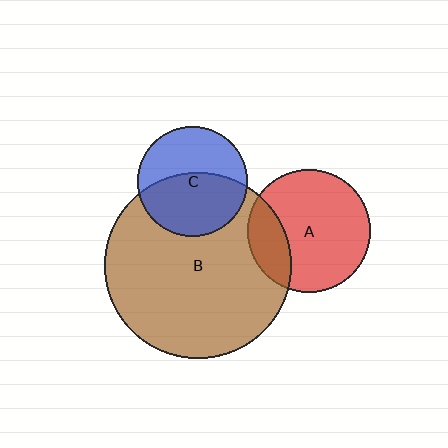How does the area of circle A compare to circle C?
Approximately 1.2 times.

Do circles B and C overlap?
Yes.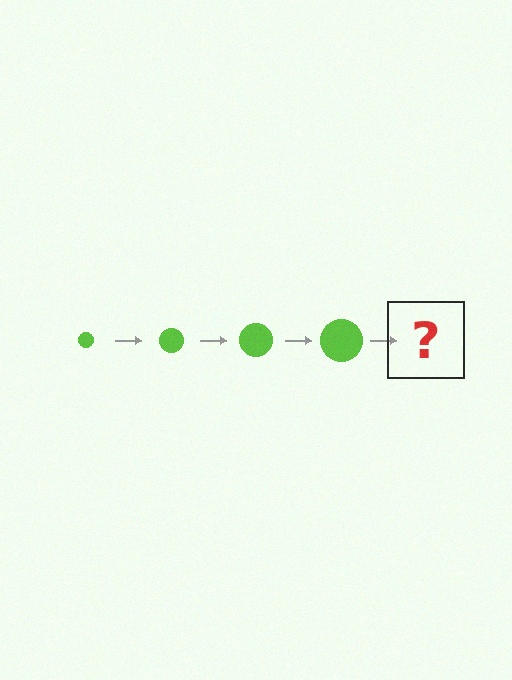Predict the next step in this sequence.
The next step is a lime circle, larger than the previous one.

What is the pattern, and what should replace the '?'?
The pattern is that the circle gets progressively larger each step. The '?' should be a lime circle, larger than the previous one.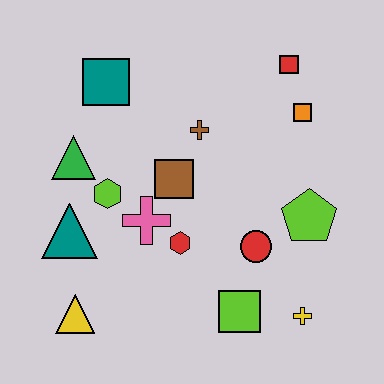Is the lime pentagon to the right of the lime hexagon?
Yes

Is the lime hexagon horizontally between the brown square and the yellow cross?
No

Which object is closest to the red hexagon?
The pink cross is closest to the red hexagon.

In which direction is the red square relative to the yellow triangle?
The red square is above the yellow triangle.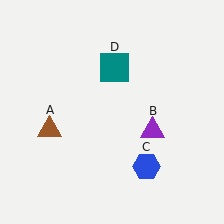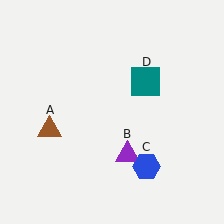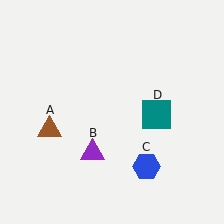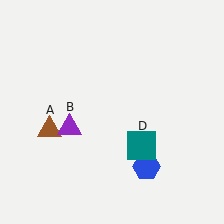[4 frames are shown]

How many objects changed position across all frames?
2 objects changed position: purple triangle (object B), teal square (object D).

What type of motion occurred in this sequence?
The purple triangle (object B), teal square (object D) rotated clockwise around the center of the scene.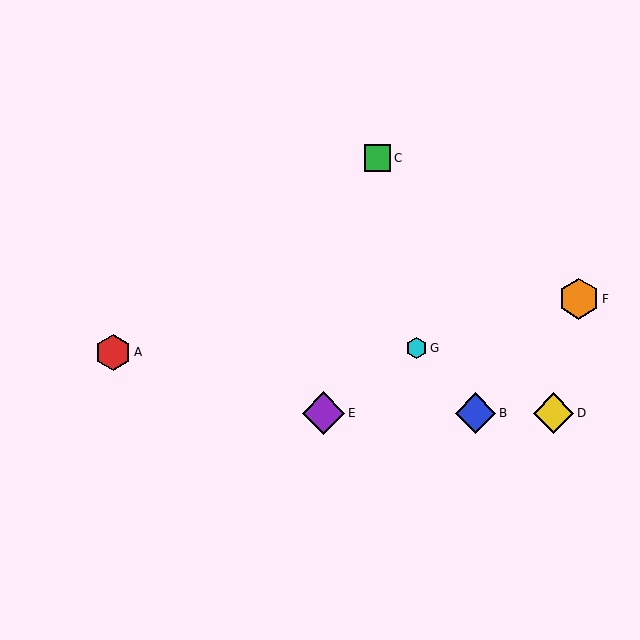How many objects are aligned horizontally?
3 objects (B, D, E) are aligned horizontally.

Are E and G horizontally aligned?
No, E is at y≈413 and G is at y≈348.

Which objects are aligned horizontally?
Objects B, D, E are aligned horizontally.